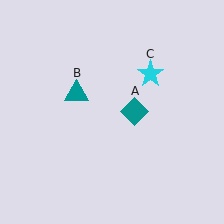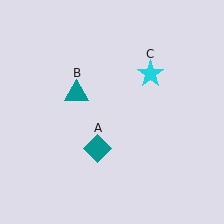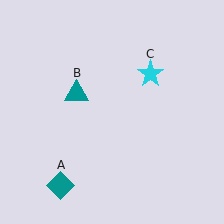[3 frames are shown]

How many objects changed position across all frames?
1 object changed position: teal diamond (object A).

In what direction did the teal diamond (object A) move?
The teal diamond (object A) moved down and to the left.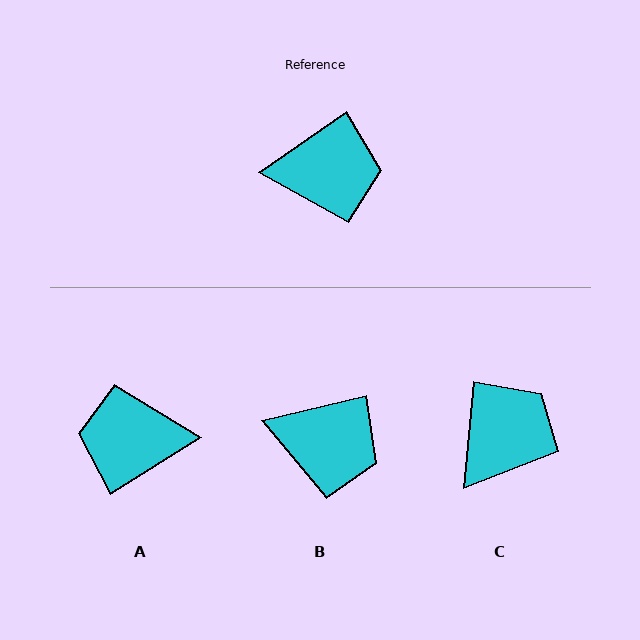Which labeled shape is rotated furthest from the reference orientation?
A, about 177 degrees away.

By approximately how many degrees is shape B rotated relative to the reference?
Approximately 22 degrees clockwise.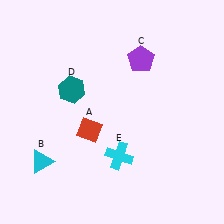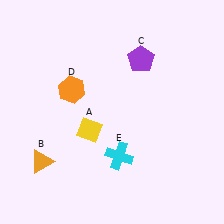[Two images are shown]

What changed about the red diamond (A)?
In Image 1, A is red. In Image 2, it changed to yellow.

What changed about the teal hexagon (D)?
In Image 1, D is teal. In Image 2, it changed to orange.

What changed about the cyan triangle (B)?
In Image 1, B is cyan. In Image 2, it changed to orange.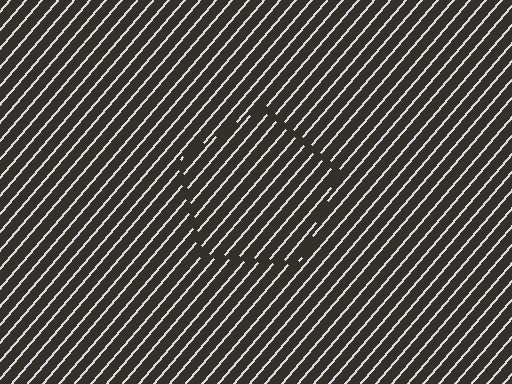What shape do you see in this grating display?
An illusory pentagon. The interior of the shape contains the same grating, shifted by half a period — the contour is defined by the phase discontinuity where line-ends from the inner and outer gratings abut.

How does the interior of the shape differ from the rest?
The interior of the shape contains the same grating, shifted by half a period — the contour is defined by the phase discontinuity where line-ends from the inner and outer gratings abut.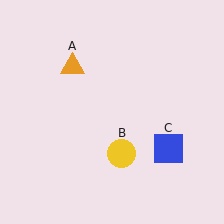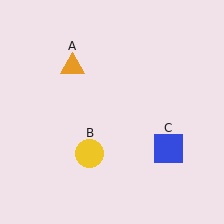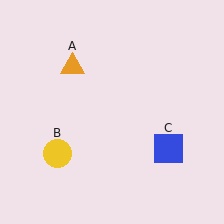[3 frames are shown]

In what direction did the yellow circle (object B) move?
The yellow circle (object B) moved left.